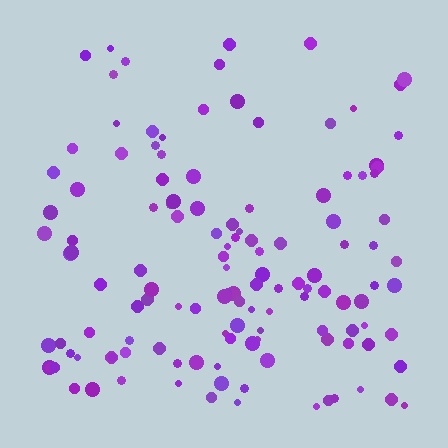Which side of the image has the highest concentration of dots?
The bottom.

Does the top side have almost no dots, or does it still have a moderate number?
Still a moderate number, just noticeably fewer than the bottom.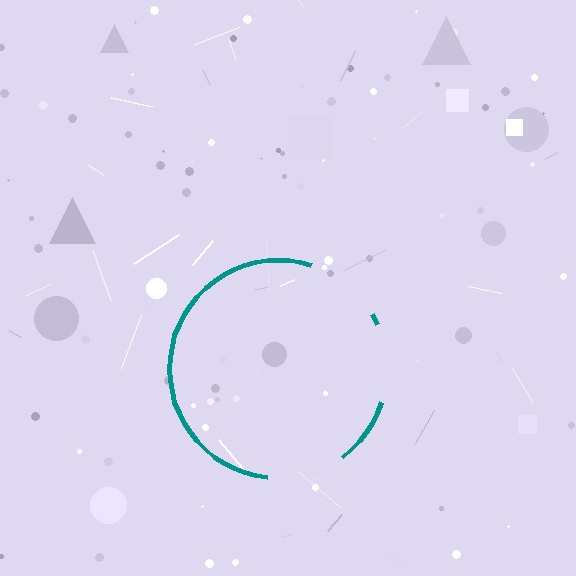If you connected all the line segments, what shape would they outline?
They would outline a circle.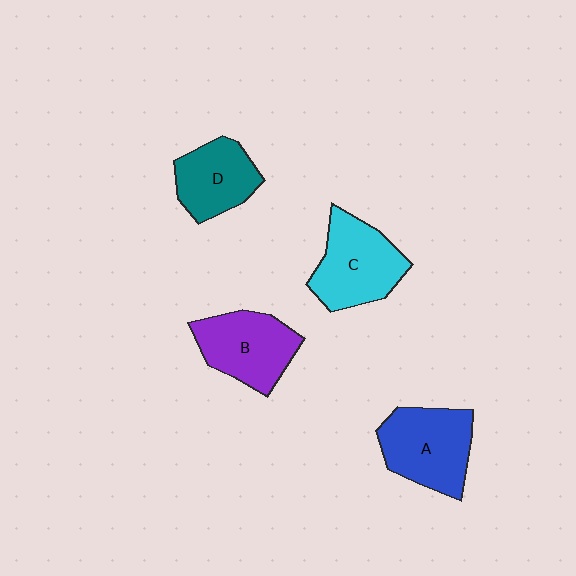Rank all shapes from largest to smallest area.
From largest to smallest: A (blue), C (cyan), B (purple), D (teal).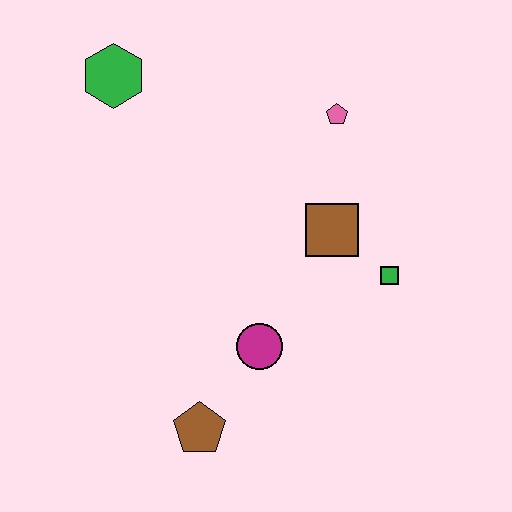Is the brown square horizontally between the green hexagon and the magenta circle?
No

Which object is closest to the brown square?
The green square is closest to the brown square.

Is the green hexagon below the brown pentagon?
No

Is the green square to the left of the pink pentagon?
No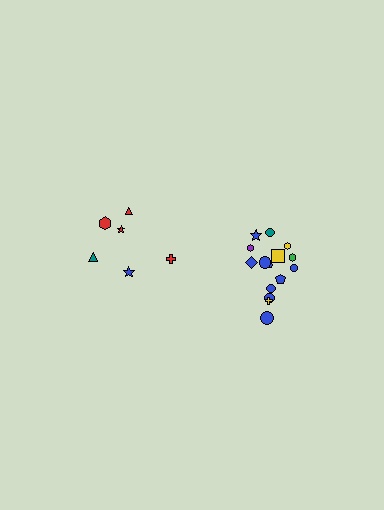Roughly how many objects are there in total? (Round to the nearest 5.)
Roughly 20 objects in total.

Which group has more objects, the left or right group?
The right group.